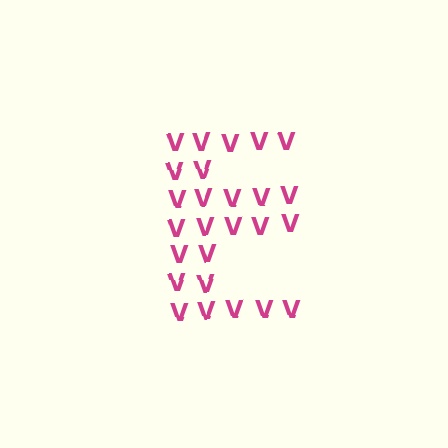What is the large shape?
The large shape is the letter E.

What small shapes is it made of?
It is made of small letter V's.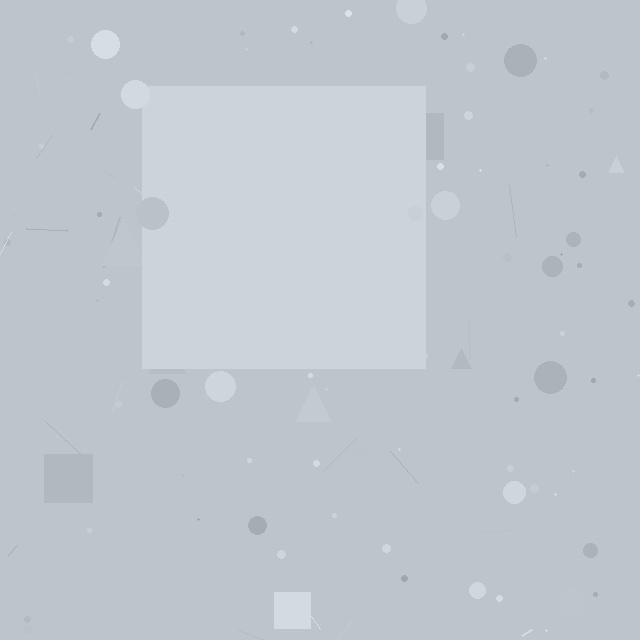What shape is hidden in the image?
A square is hidden in the image.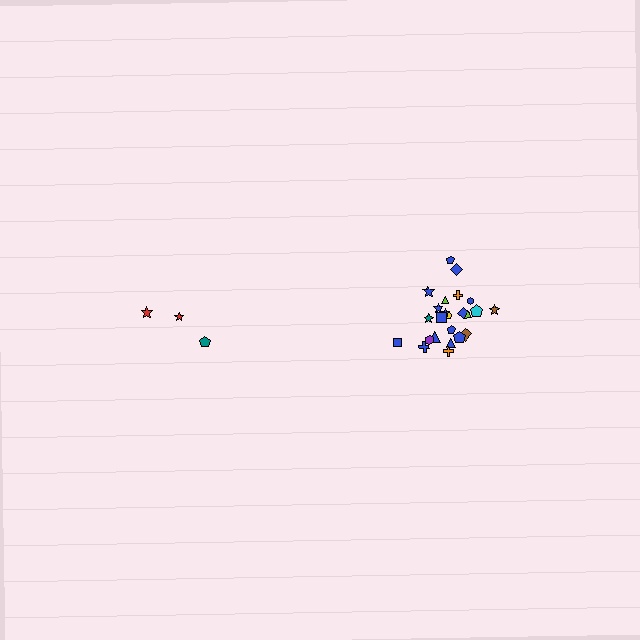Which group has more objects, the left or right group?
The right group.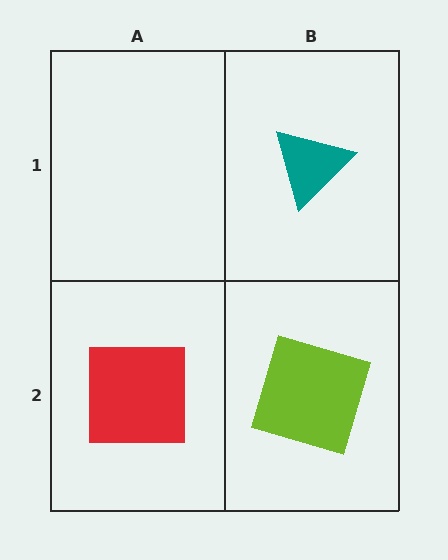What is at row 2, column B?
A lime square.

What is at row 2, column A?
A red square.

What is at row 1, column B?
A teal triangle.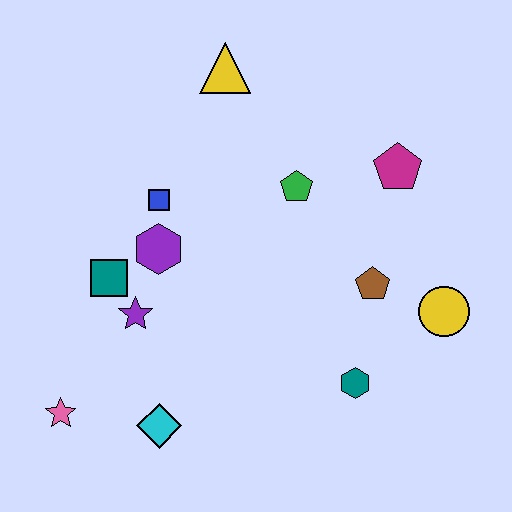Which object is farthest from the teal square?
The yellow circle is farthest from the teal square.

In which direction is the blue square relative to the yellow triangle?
The blue square is below the yellow triangle.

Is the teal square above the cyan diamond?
Yes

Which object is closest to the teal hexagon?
The brown pentagon is closest to the teal hexagon.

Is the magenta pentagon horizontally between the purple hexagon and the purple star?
No